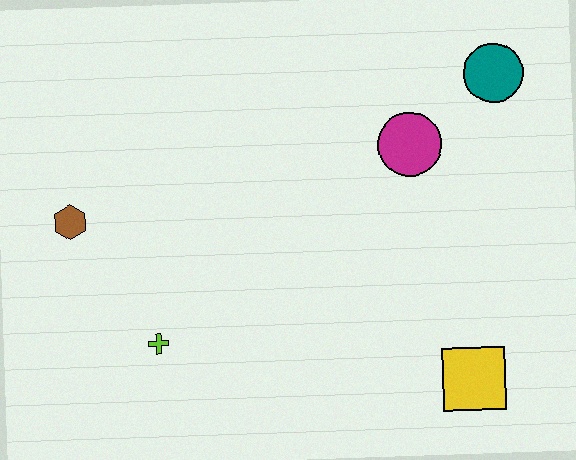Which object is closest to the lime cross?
The brown hexagon is closest to the lime cross.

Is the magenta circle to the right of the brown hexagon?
Yes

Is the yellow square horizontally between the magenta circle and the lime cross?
No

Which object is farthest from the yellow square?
The brown hexagon is farthest from the yellow square.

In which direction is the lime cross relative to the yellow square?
The lime cross is to the left of the yellow square.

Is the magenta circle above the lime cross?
Yes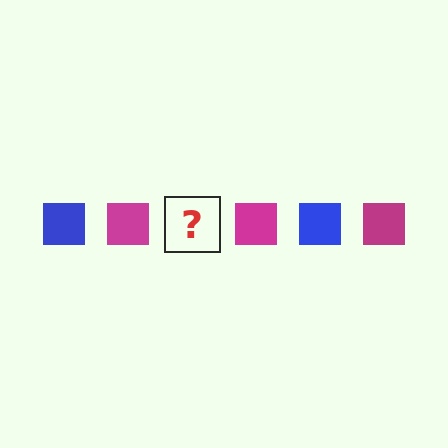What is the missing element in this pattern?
The missing element is a blue square.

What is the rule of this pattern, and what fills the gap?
The rule is that the pattern cycles through blue, magenta squares. The gap should be filled with a blue square.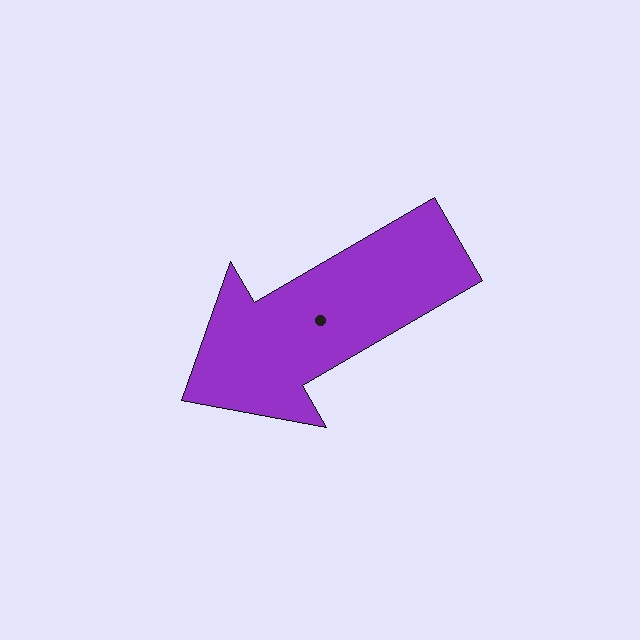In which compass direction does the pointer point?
Southwest.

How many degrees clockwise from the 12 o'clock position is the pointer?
Approximately 240 degrees.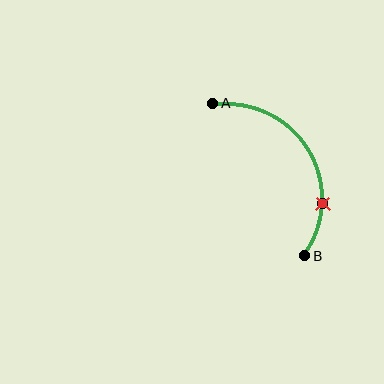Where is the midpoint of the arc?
The arc midpoint is the point on the curve farthest from the straight line joining A and B. It sits to the right of that line.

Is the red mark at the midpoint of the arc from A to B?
No. The red mark lies on the arc but is closer to endpoint B. The arc midpoint would be at the point on the curve equidistant along the arc from both A and B.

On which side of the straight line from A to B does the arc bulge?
The arc bulges to the right of the straight line connecting A and B.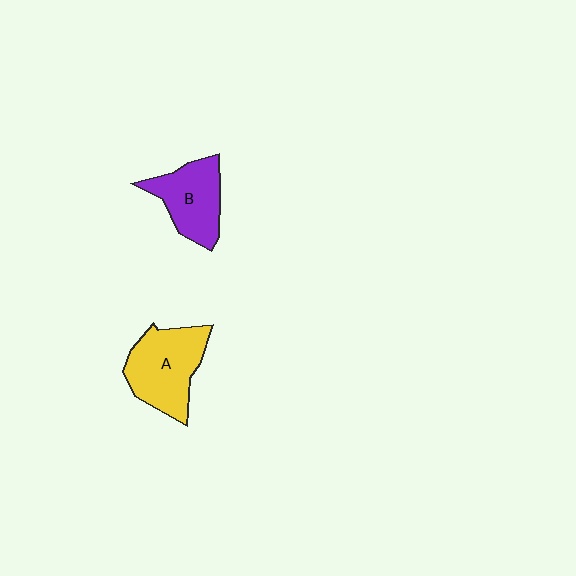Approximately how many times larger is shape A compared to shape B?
Approximately 1.2 times.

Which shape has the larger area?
Shape A (yellow).